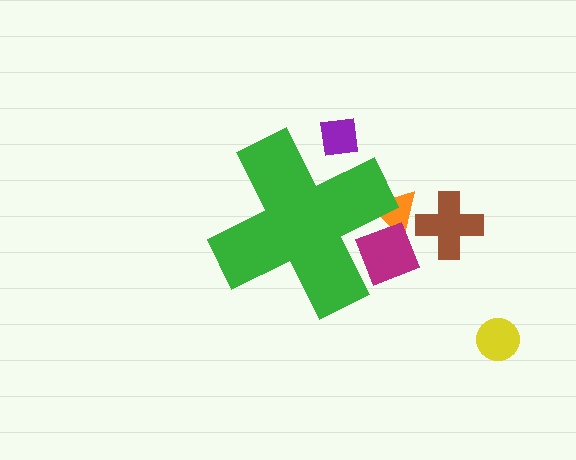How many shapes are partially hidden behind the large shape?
3 shapes are partially hidden.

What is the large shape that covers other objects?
A green cross.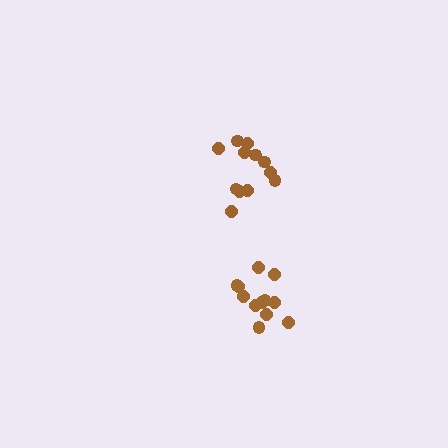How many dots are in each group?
Group 1: 12 dots, Group 2: 13 dots (25 total).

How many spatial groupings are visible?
There are 2 spatial groupings.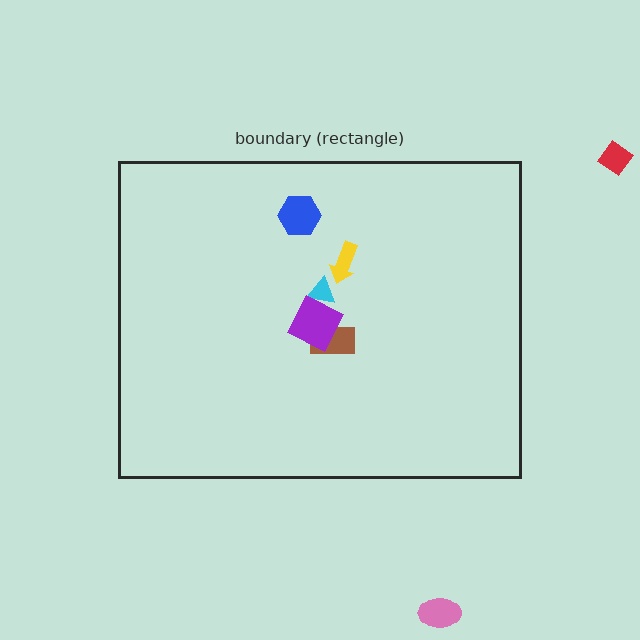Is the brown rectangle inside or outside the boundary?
Inside.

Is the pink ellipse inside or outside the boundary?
Outside.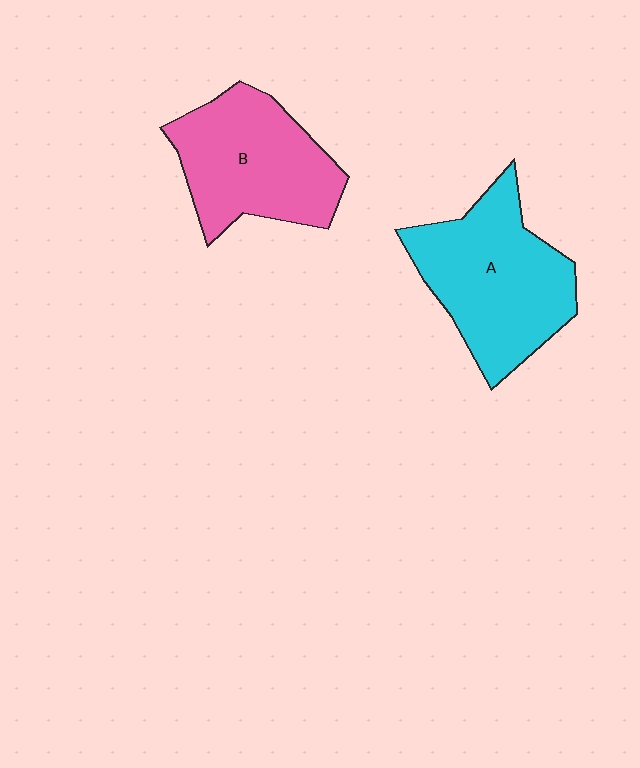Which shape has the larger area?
Shape A (cyan).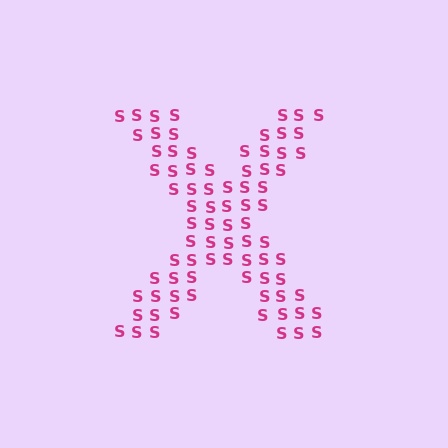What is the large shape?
The large shape is the letter X.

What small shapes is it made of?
It is made of small letter S's.